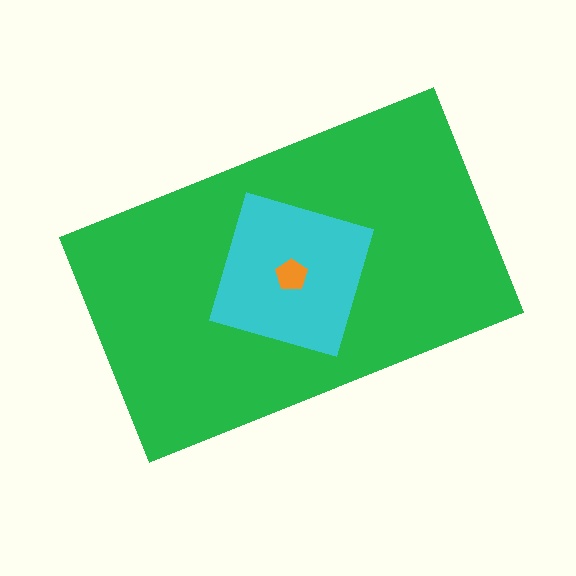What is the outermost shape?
The green rectangle.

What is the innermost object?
The orange pentagon.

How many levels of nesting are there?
3.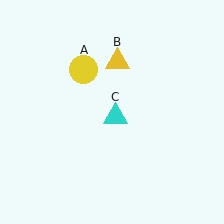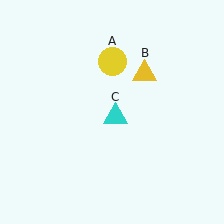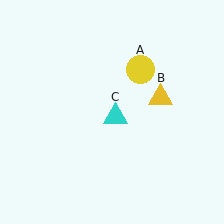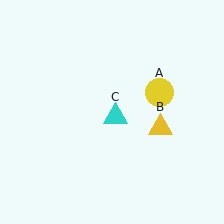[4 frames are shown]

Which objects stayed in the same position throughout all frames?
Cyan triangle (object C) remained stationary.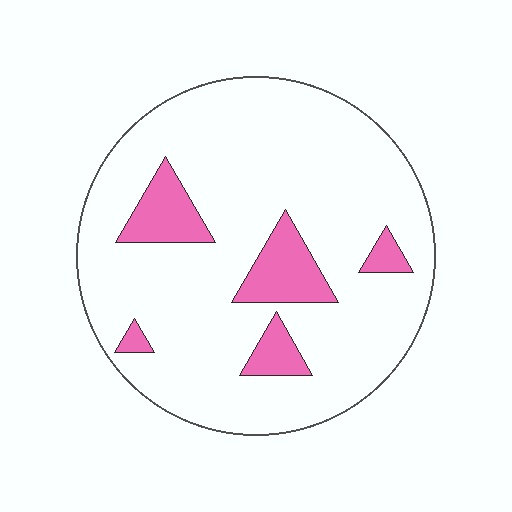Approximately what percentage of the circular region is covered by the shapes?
Approximately 15%.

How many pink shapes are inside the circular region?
5.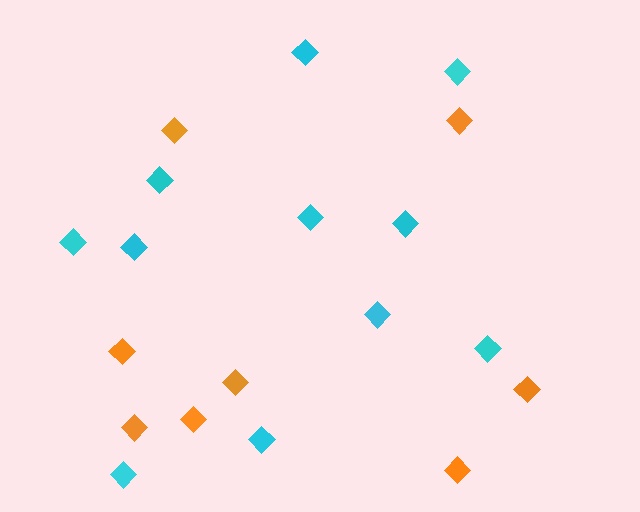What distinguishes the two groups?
There are 2 groups: one group of cyan diamonds (11) and one group of orange diamonds (8).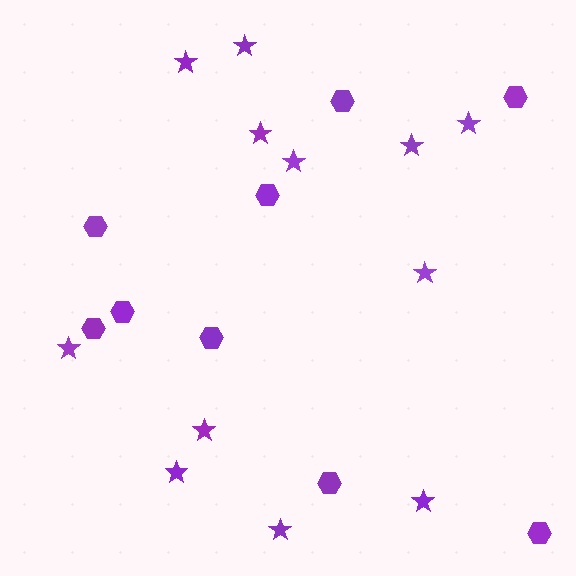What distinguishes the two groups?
There are 2 groups: one group of hexagons (9) and one group of stars (12).